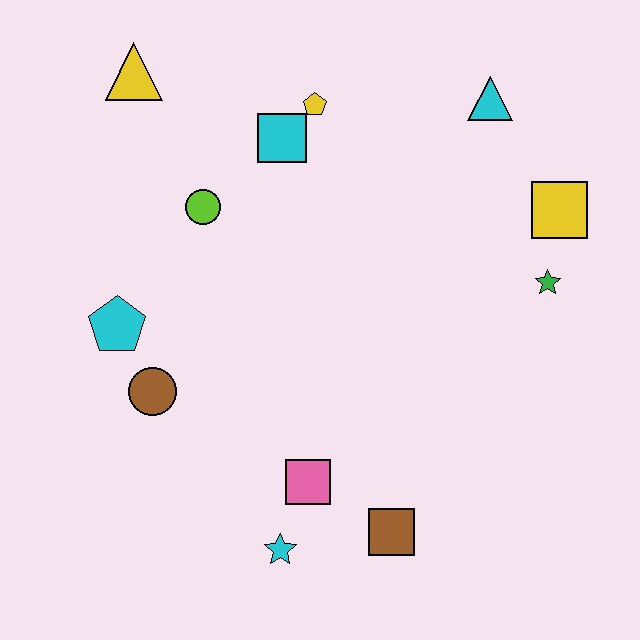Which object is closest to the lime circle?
The cyan square is closest to the lime circle.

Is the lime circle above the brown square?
Yes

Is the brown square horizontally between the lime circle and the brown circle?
No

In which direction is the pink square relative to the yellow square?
The pink square is below the yellow square.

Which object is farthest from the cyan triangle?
The cyan star is farthest from the cyan triangle.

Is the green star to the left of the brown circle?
No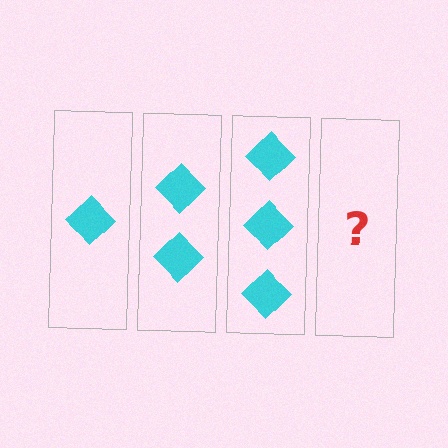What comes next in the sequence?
The next element should be 4 diamonds.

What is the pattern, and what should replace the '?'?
The pattern is that each step adds one more diamond. The '?' should be 4 diamonds.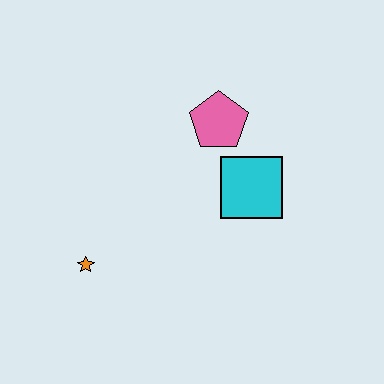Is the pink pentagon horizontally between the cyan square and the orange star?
Yes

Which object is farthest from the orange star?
The pink pentagon is farthest from the orange star.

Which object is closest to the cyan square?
The pink pentagon is closest to the cyan square.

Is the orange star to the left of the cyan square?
Yes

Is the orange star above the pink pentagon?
No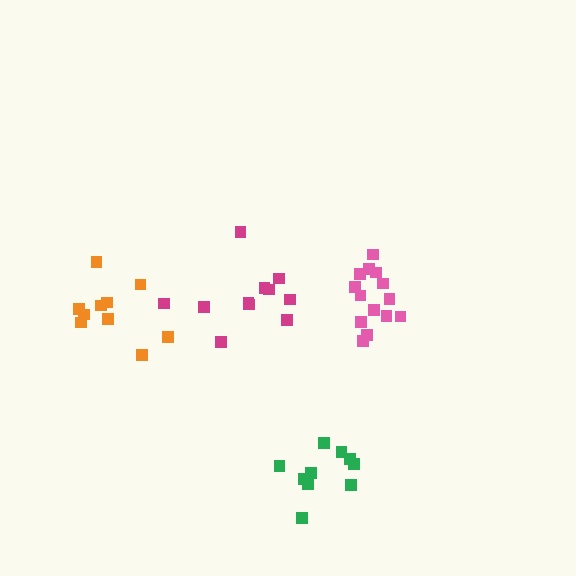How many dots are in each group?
Group 1: 10 dots, Group 2: 14 dots, Group 3: 11 dots, Group 4: 10 dots (45 total).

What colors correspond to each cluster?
The clusters are colored: orange, pink, magenta, green.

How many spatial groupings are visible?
There are 4 spatial groupings.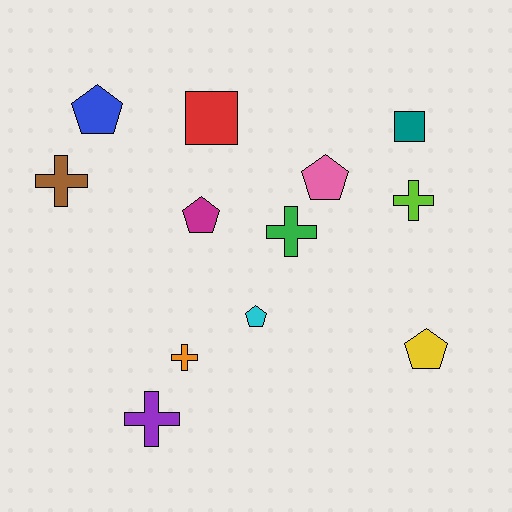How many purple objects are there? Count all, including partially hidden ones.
There is 1 purple object.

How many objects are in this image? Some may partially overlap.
There are 12 objects.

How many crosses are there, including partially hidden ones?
There are 5 crosses.